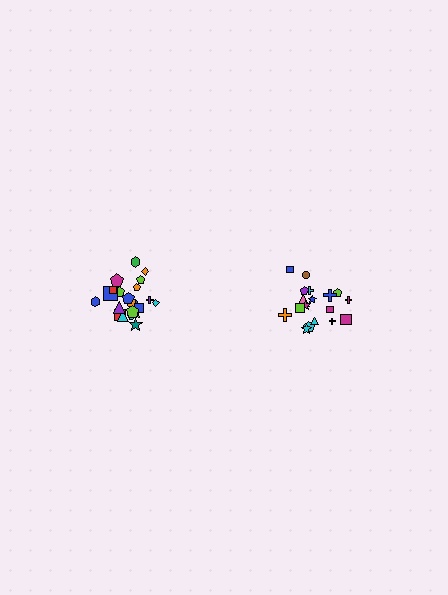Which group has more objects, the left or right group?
The left group.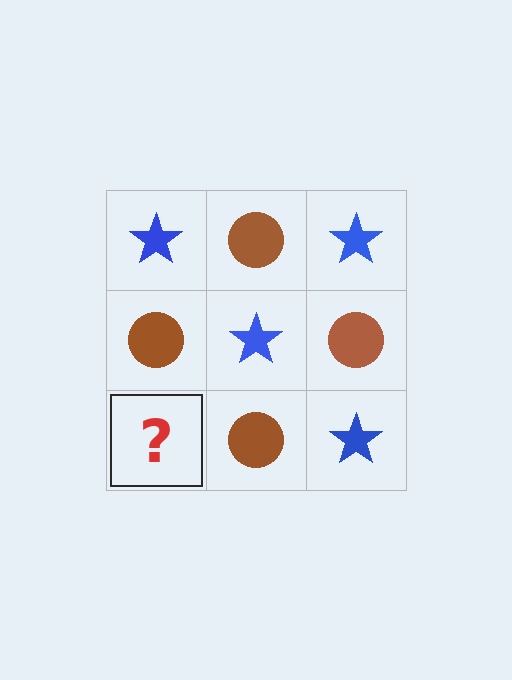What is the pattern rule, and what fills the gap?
The rule is that it alternates blue star and brown circle in a checkerboard pattern. The gap should be filled with a blue star.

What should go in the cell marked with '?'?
The missing cell should contain a blue star.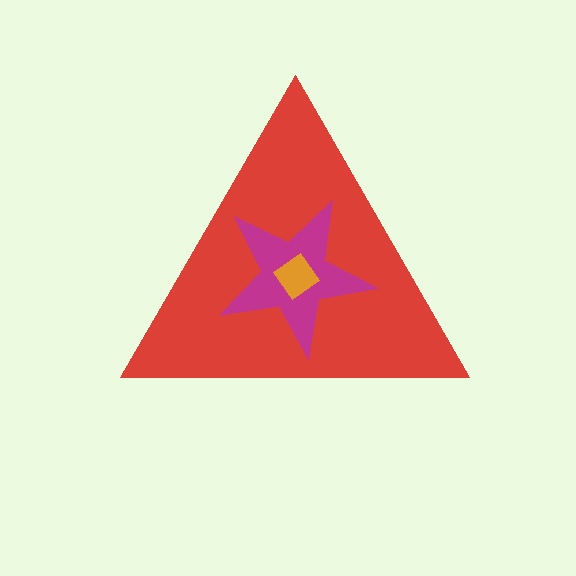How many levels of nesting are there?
3.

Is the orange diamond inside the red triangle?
Yes.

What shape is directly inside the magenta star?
The orange diamond.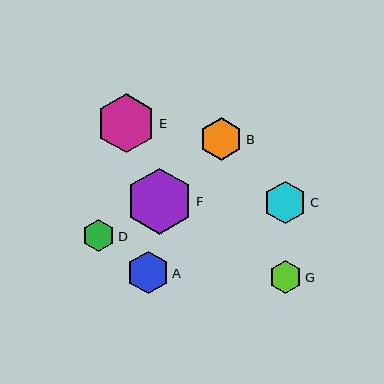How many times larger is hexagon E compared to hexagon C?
Hexagon E is approximately 1.4 times the size of hexagon C.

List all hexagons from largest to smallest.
From largest to smallest: F, E, B, C, A, G, D.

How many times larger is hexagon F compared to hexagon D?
Hexagon F is approximately 2.0 times the size of hexagon D.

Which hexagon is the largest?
Hexagon F is the largest with a size of approximately 66 pixels.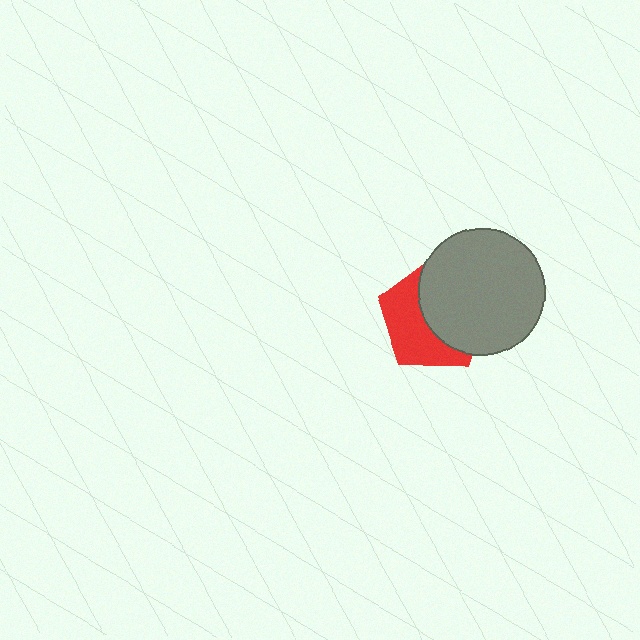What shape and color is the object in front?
The object in front is a gray circle.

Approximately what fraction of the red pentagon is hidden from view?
Roughly 53% of the red pentagon is hidden behind the gray circle.